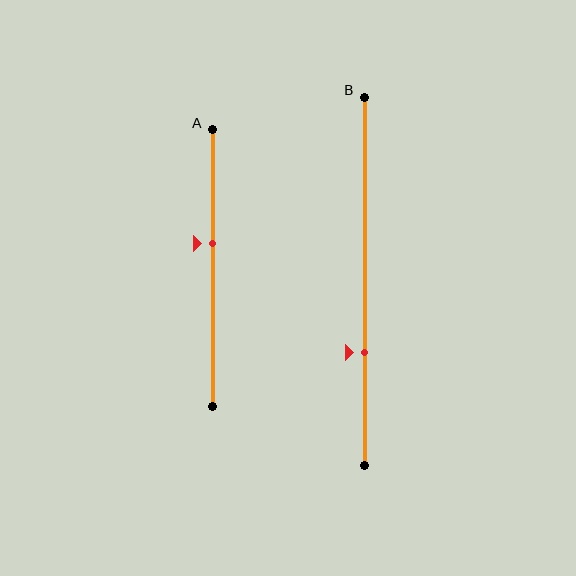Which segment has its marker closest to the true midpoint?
Segment A has its marker closest to the true midpoint.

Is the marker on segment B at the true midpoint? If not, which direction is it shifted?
No, the marker on segment B is shifted downward by about 19% of the segment length.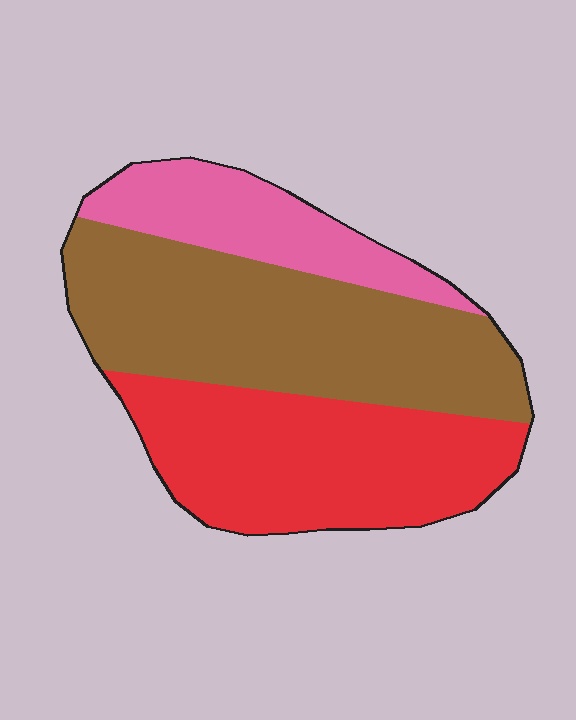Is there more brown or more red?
Brown.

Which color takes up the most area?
Brown, at roughly 45%.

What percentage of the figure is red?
Red covers roughly 35% of the figure.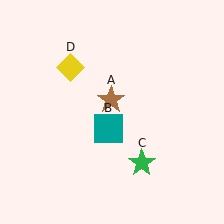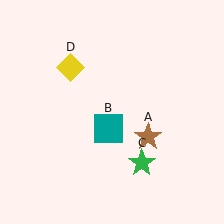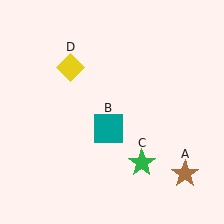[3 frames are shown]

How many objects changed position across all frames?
1 object changed position: brown star (object A).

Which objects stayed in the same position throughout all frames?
Teal square (object B) and green star (object C) and yellow diamond (object D) remained stationary.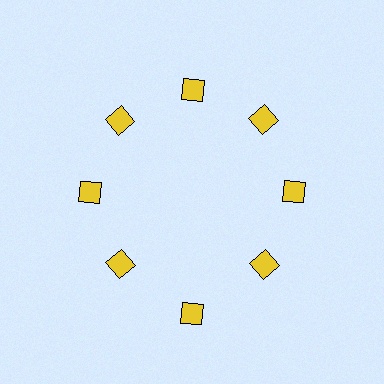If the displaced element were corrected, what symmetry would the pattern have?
It would have 8-fold rotational symmetry — the pattern would map onto itself every 45 degrees.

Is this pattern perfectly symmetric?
No. The 8 yellow squares are arranged in a ring, but one element near the 6 o'clock position is pushed outward from the center, breaking the 8-fold rotational symmetry.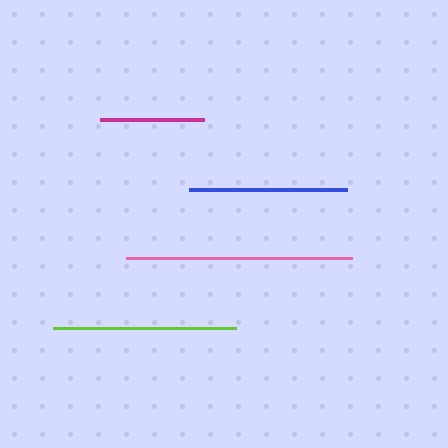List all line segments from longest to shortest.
From longest to shortest: pink, lime, blue, magenta.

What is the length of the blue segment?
The blue segment is approximately 159 pixels long.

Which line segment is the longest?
The pink line is the longest at approximately 226 pixels.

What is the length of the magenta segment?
The magenta segment is approximately 104 pixels long.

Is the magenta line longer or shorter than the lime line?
The lime line is longer than the magenta line.